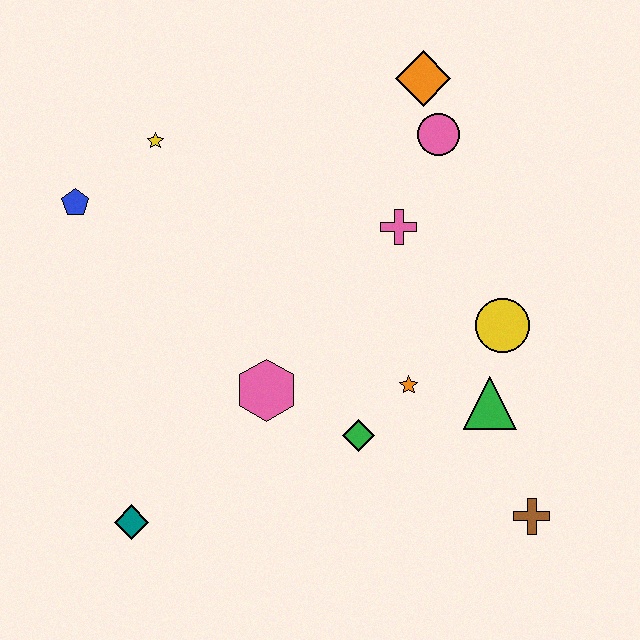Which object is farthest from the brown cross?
The blue pentagon is farthest from the brown cross.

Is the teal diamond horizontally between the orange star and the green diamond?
No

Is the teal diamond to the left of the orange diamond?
Yes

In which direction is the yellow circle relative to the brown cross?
The yellow circle is above the brown cross.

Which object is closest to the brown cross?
The green triangle is closest to the brown cross.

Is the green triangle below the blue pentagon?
Yes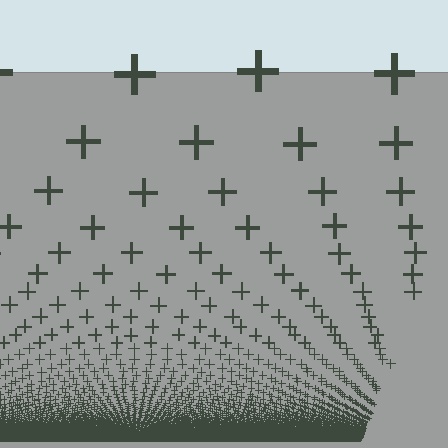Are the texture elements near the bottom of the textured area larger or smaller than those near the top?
Smaller. The gradient is inverted — elements near the bottom are smaller and denser.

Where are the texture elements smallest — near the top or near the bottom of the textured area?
Near the bottom.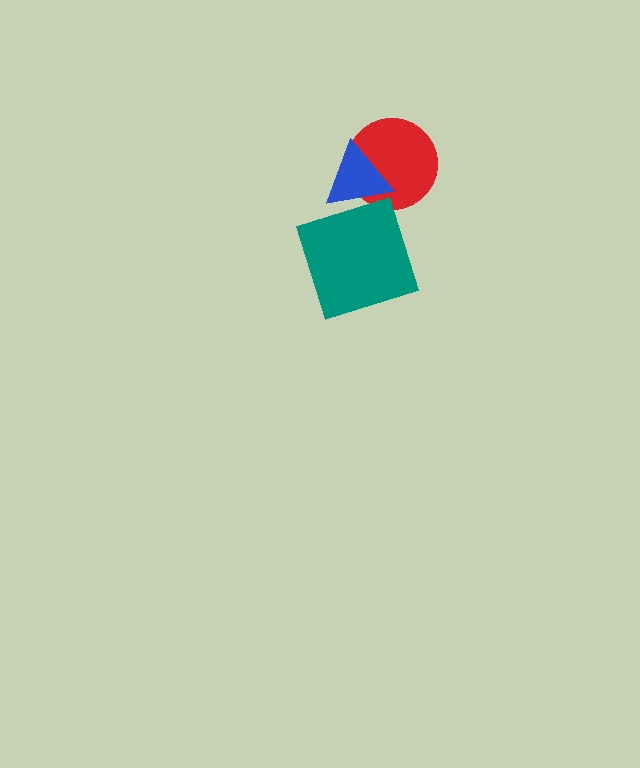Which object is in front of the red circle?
The blue triangle is in front of the red circle.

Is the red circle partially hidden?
Yes, it is partially covered by another shape.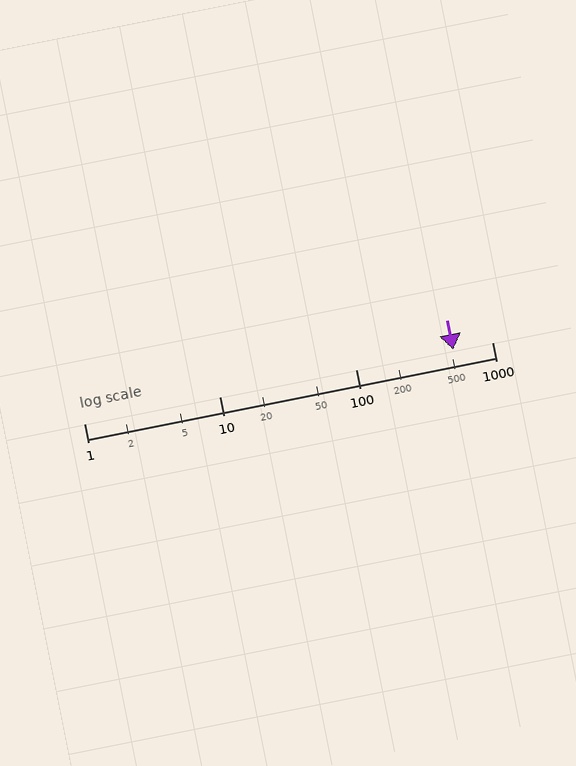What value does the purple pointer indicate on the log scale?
The pointer indicates approximately 520.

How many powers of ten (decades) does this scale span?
The scale spans 3 decades, from 1 to 1000.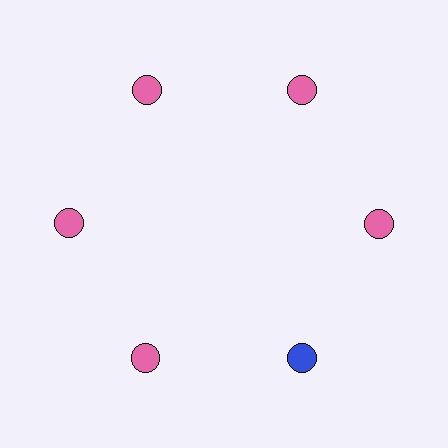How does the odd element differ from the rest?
It has a different color: blue instead of pink.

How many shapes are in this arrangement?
There are 6 shapes arranged in a ring pattern.